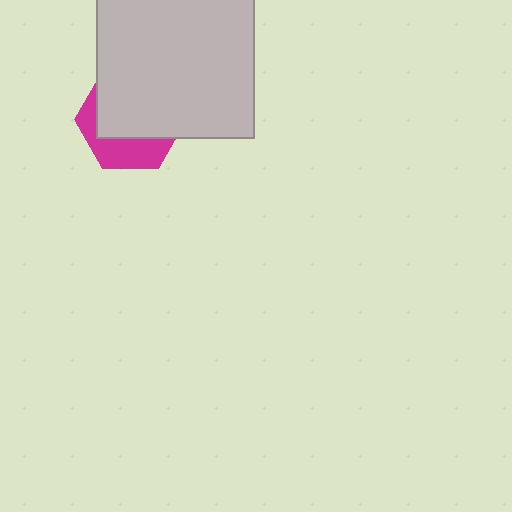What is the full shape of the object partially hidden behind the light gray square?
The partially hidden object is a magenta hexagon.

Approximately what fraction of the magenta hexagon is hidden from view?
Roughly 65% of the magenta hexagon is hidden behind the light gray square.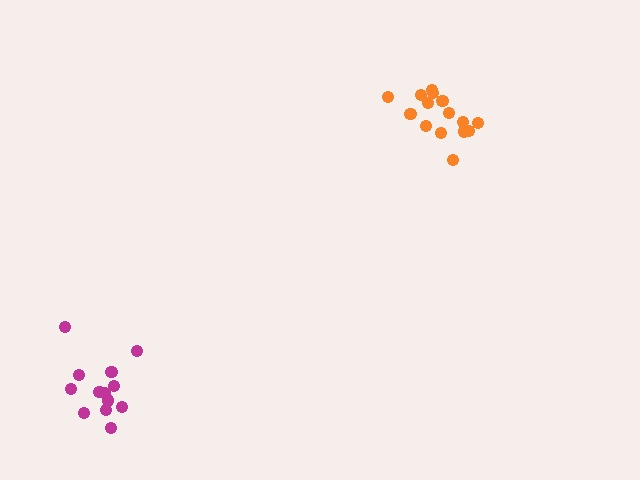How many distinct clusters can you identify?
There are 2 distinct clusters.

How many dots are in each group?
Group 1: 15 dots, Group 2: 13 dots (28 total).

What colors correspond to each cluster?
The clusters are colored: orange, magenta.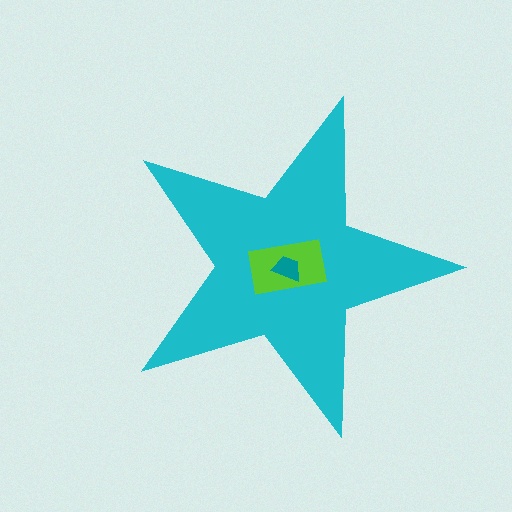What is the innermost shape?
The teal trapezoid.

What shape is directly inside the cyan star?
The lime rectangle.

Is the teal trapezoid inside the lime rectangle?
Yes.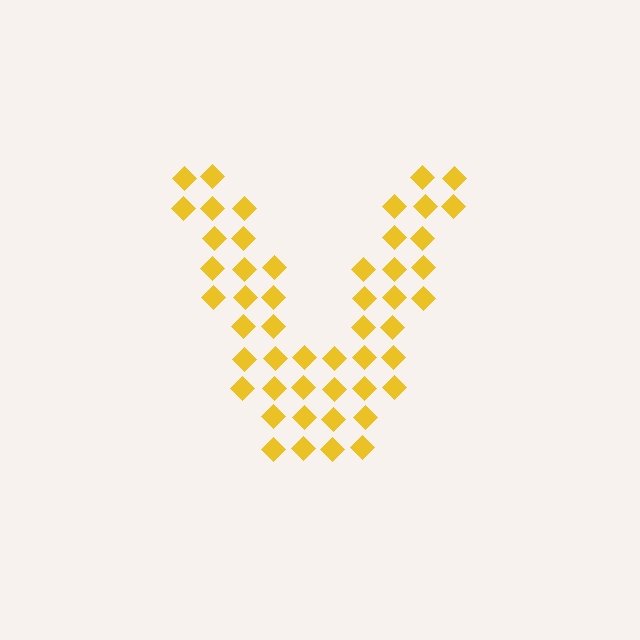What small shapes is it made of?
It is made of small diamonds.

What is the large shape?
The large shape is the letter V.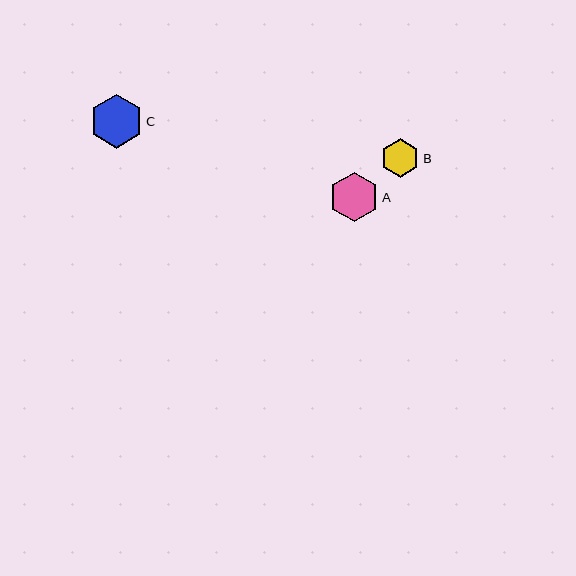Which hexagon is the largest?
Hexagon C is the largest with a size of approximately 54 pixels.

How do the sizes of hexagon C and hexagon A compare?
Hexagon C and hexagon A are approximately the same size.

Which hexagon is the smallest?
Hexagon B is the smallest with a size of approximately 38 pixels.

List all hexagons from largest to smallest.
From largest to smallest: C, A, B.